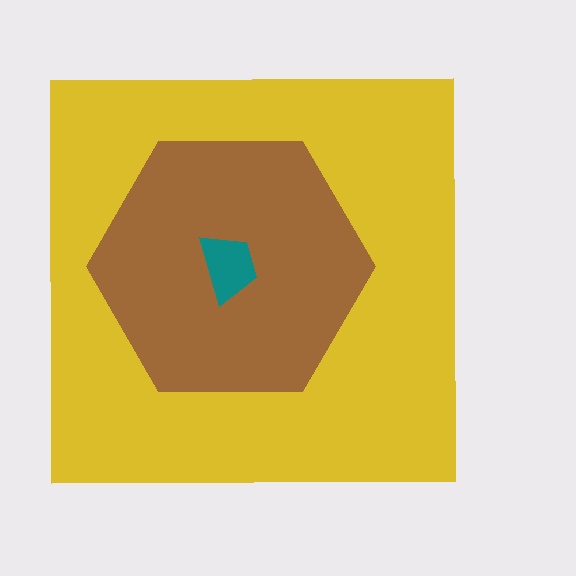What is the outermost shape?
The yellow square.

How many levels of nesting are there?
3.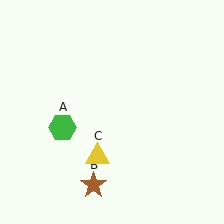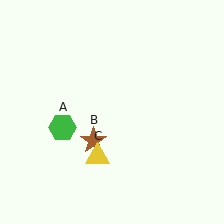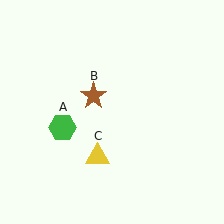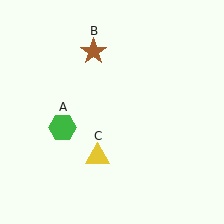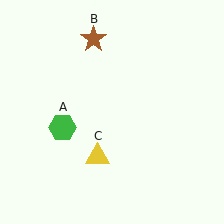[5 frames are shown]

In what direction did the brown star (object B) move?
The brown star (object B) moved up.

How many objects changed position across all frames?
1 object changed position: brown star (object B).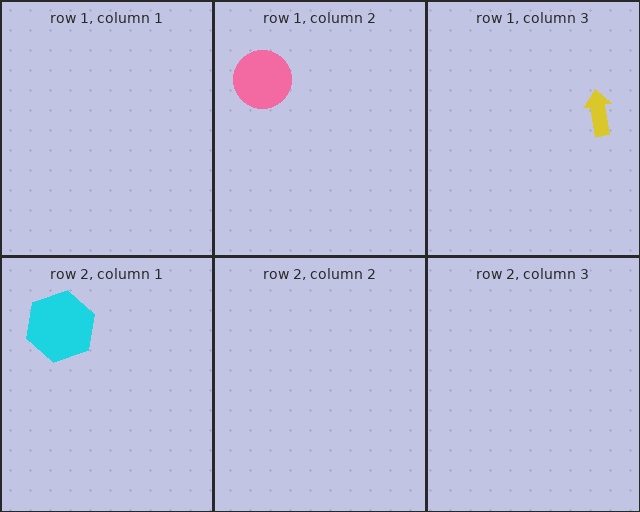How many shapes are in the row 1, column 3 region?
1.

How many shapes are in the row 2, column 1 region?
1.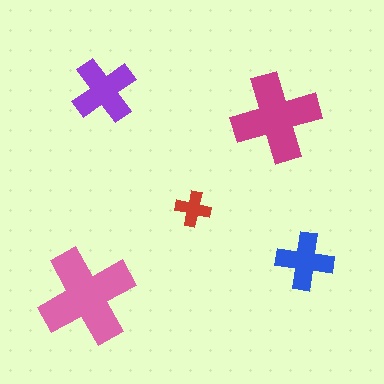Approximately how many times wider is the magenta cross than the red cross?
About 2.5 times wider.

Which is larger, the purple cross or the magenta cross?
The magenta one.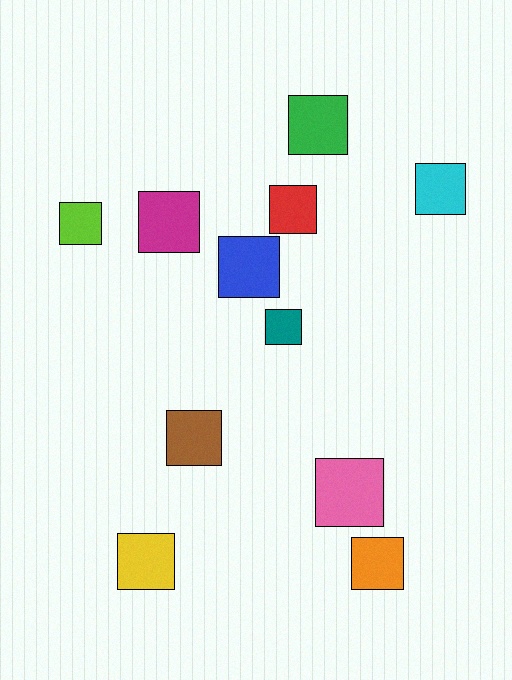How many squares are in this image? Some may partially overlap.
There are 11 squares.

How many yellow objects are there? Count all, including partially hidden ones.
There is 1 yellow object.